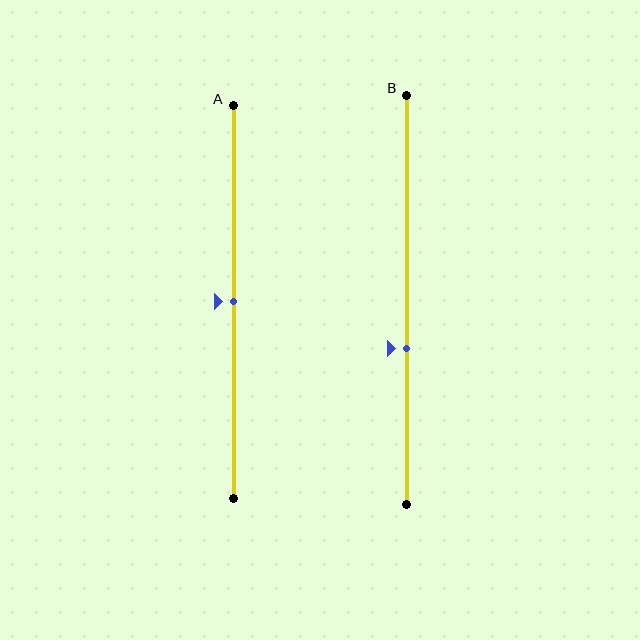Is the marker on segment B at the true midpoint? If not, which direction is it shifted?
No, the marker on segment B is shifted downward by about 12% of the segment length.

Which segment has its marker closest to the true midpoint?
Segment A has its marker closest to the true midpoint.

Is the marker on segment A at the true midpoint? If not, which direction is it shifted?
Yes, the marker on segment A is at the true midpoint.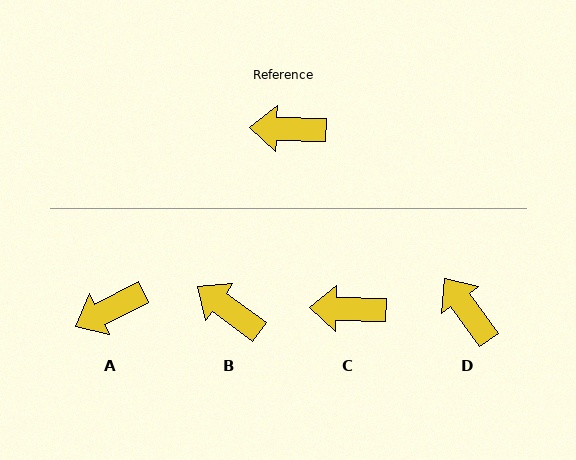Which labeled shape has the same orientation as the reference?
C.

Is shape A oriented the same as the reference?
No, it is off by about 28 degrees.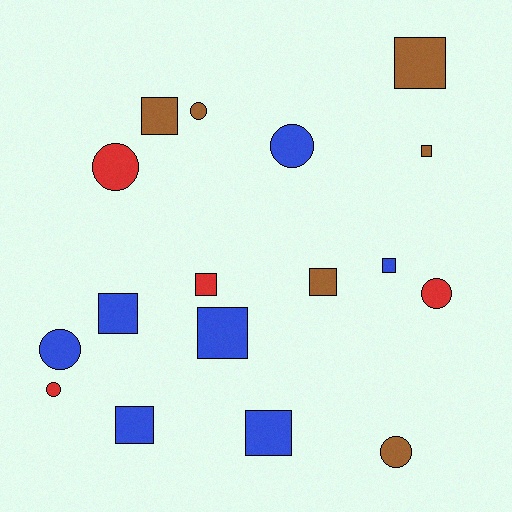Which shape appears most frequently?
Square, with 10 objects.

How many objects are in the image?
There are 17 objects.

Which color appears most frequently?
Blue, with 7 objects.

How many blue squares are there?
There are 5 blue squares.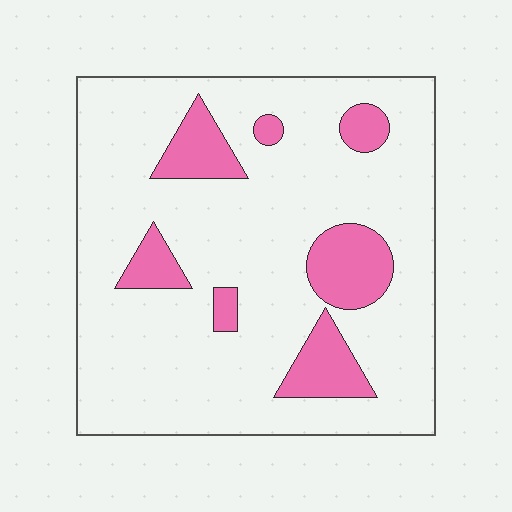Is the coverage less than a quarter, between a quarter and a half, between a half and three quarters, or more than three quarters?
Less than a quarter.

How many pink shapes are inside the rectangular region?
7.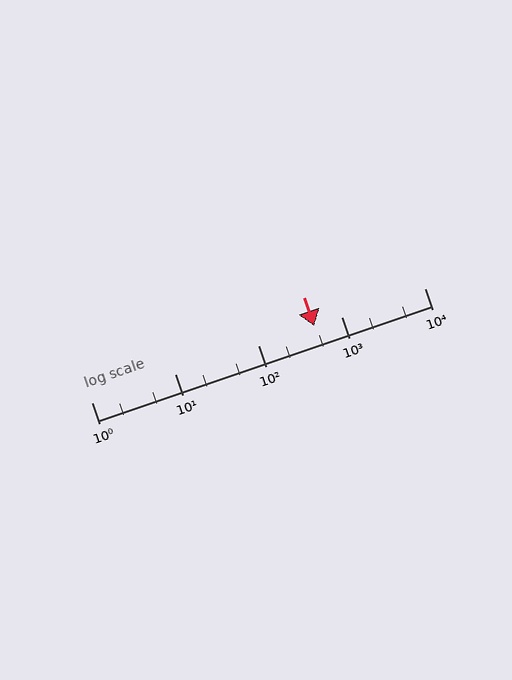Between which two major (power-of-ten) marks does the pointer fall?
The pointer is between 100 and 1000.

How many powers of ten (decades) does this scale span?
The scale spans 4 decades, from 1 to 10000.